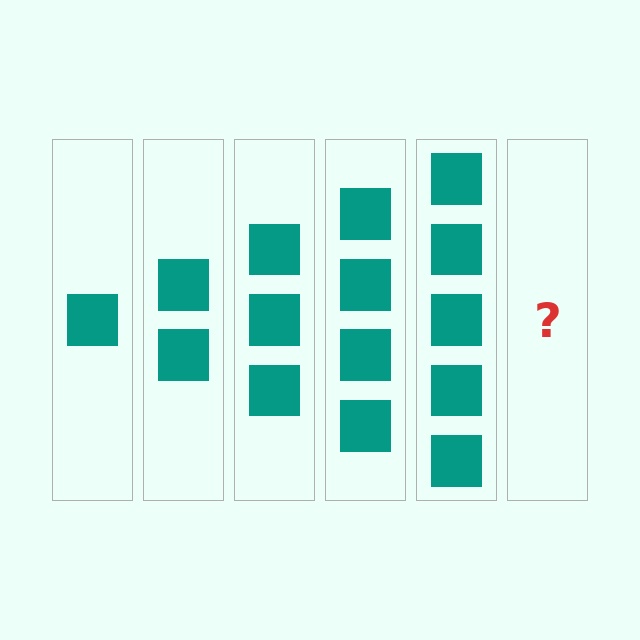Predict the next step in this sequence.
The next step is 6 squares.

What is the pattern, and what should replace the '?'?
The pattern is that each step adds one more square. The '?' should be 6 squares.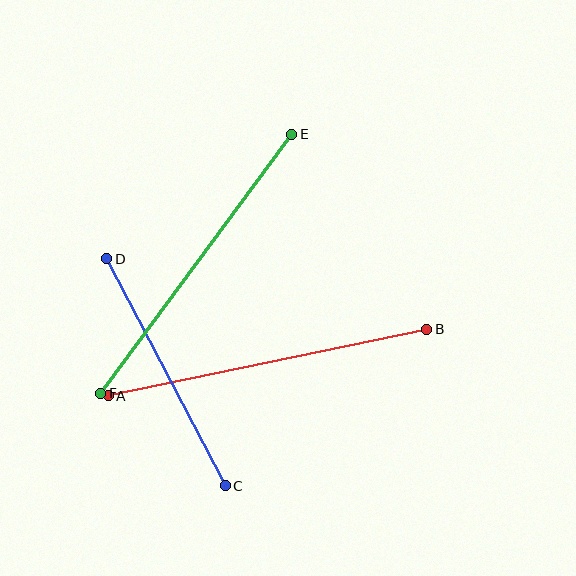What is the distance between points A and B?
The distance is approximately 326 pixels.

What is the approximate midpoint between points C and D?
The midpoint is at approximately (166, 372) pixels.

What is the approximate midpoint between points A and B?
The midpoint is at approximately (267, 362) pixels.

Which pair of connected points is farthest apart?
Points A and B are farthest apart.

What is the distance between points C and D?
The distance is approximately 256 pixels.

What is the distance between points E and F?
The distance is approximately 322 pixels.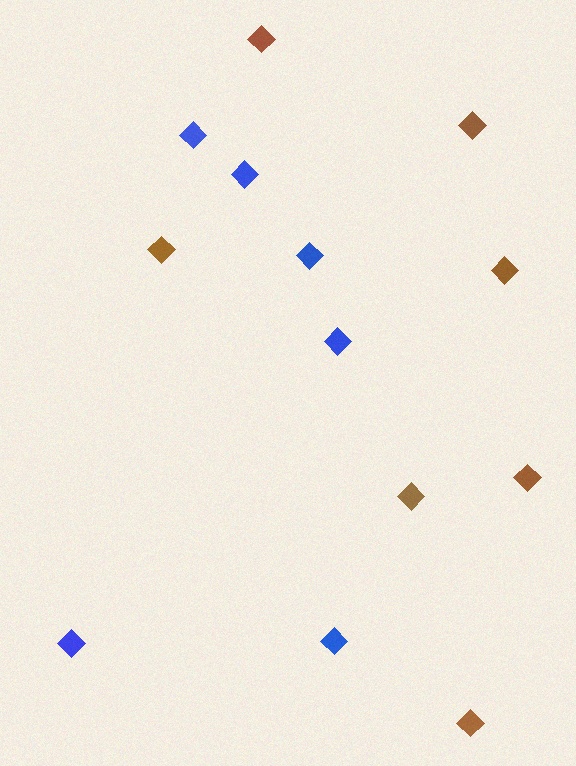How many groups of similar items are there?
There are 2 groups: one group of brown diamonds (7) and one group of blue diamonds (6).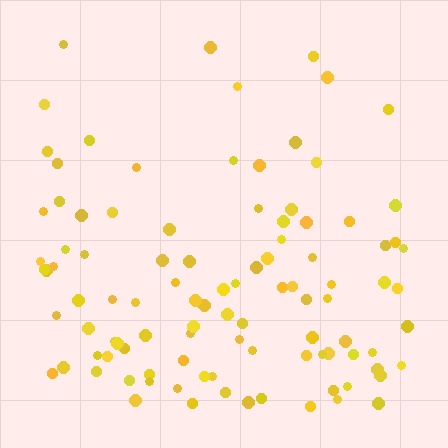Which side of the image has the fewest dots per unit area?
The top.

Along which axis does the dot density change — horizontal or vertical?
Vertical.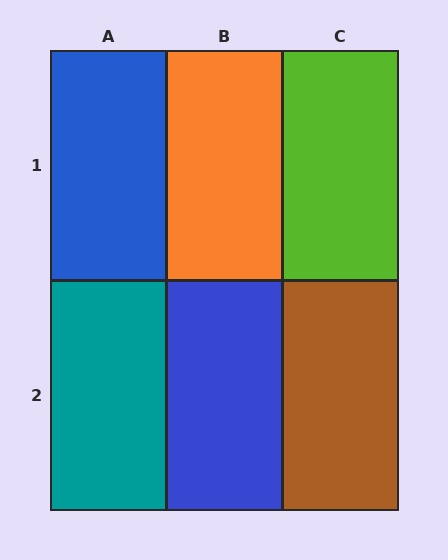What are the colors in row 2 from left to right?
Teal, blue, brown.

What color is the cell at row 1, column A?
Blue.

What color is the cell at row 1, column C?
Lime.